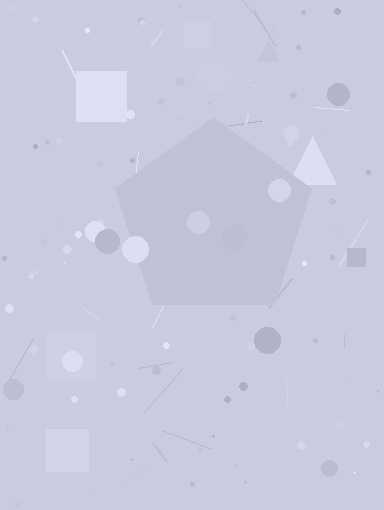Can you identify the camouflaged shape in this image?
The camouflaged shape is a pentagon.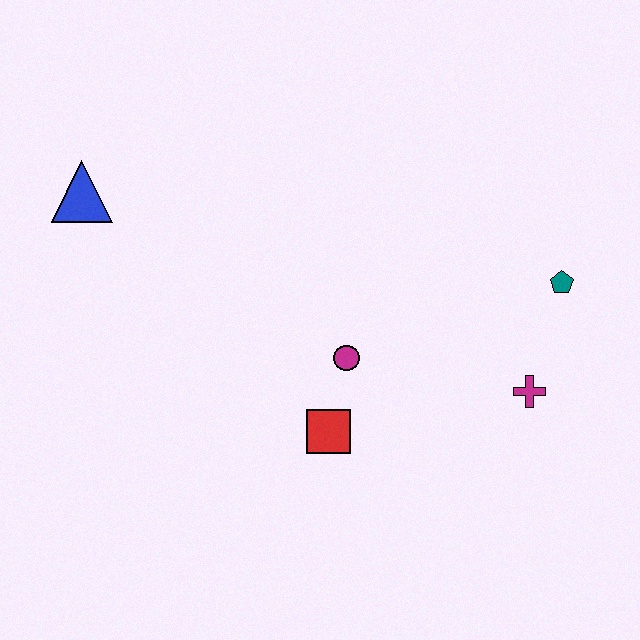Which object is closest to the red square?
The magenta circle is closest to the red square.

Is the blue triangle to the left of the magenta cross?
Yes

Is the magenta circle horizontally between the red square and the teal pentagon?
Yes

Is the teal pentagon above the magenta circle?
Yes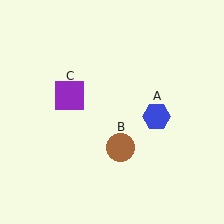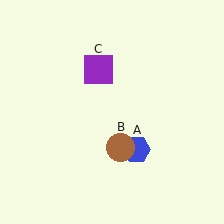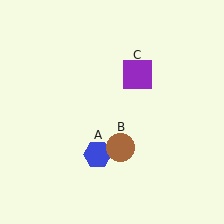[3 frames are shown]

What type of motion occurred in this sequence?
The blue hexagon (object A), purple square (object C) rotated clockwise around the center of the scene.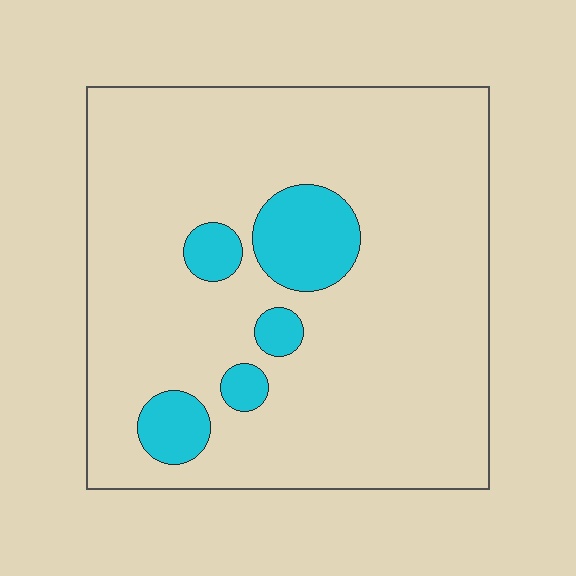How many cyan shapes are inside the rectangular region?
5.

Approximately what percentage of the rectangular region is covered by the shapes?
Approximately 10%.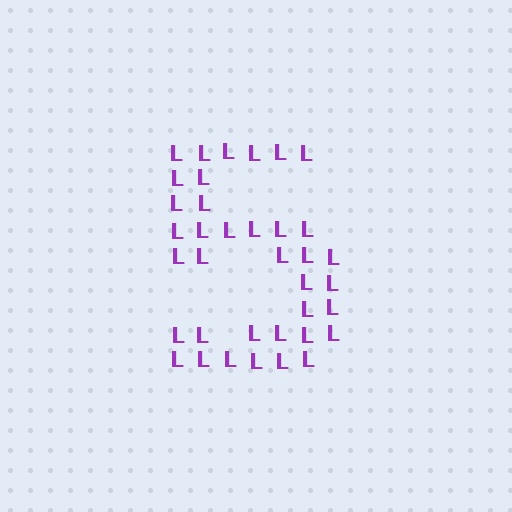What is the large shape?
The large shape is the digit 5.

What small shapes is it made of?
It is made of small letter L's.